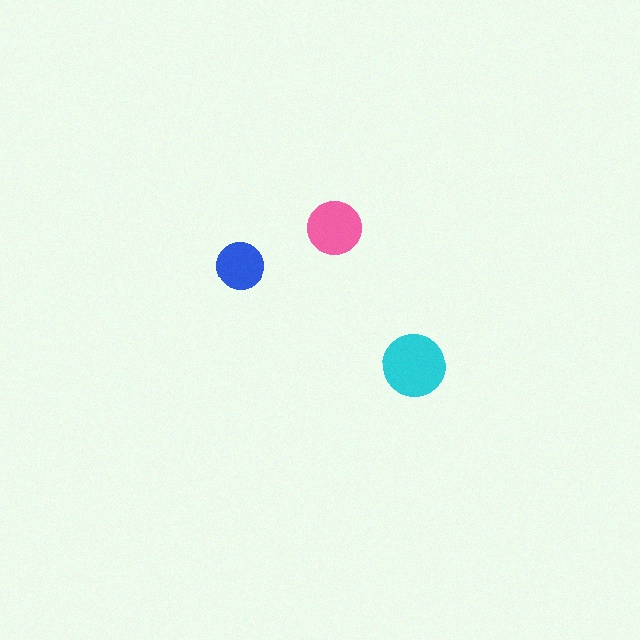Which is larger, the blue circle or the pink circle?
The pink one.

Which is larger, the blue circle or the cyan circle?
The cyan one.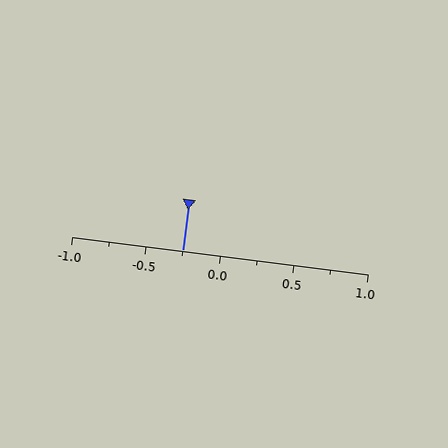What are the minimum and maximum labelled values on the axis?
The axis runs from -1.0 to 1.0.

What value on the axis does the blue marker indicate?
The marker indicates approximately -0.25.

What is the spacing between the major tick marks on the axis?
The major ticks are spaced 0.5 apart.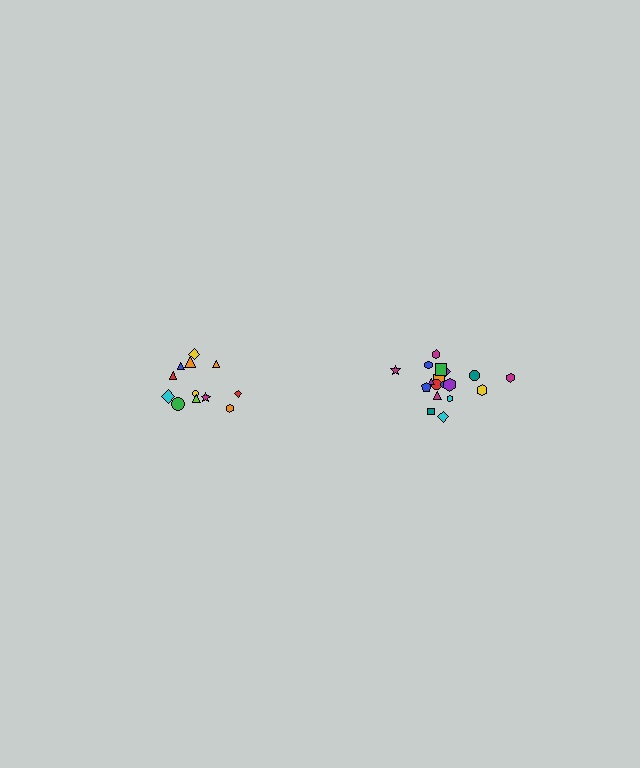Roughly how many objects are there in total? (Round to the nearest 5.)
Roughly 30 objects in total.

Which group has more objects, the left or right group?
The right group.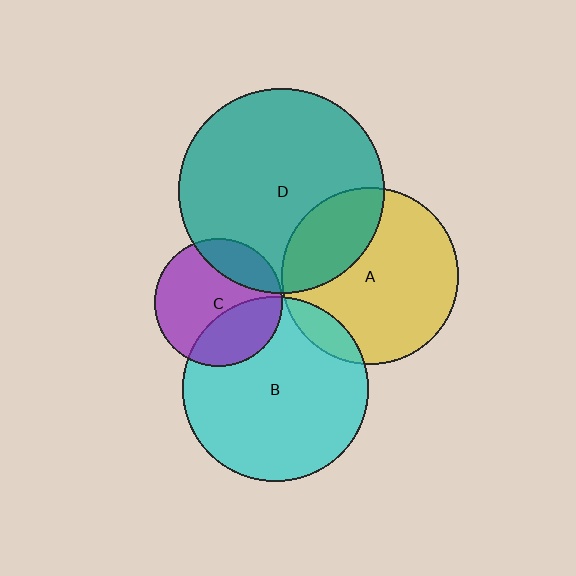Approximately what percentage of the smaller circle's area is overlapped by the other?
Approximately 20%.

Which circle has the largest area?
Circle D (teal).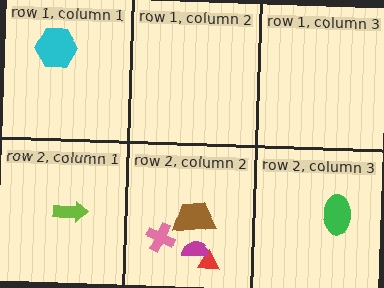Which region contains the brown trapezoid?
The row 2, column 2 region.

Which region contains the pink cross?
The row 2, column 2 region.